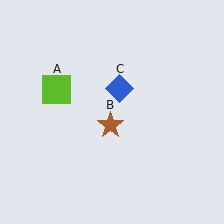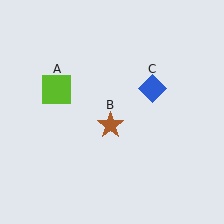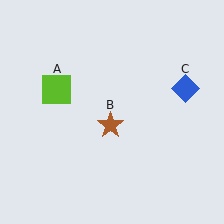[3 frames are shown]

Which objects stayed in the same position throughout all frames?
Lime square (object A) and brown star (object B) remained stationary.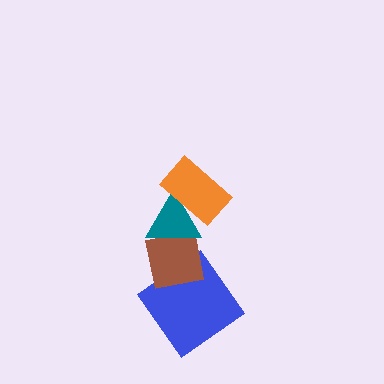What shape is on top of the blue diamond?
The brown square is on top of the blue diamond.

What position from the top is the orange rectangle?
The orange rectangle is 1st from the top.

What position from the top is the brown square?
The brown square is 3rd from the top.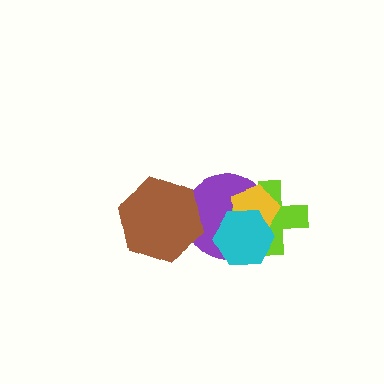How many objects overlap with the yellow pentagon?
3 objects overlap with the yellow pentagon.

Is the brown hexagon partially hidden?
No, no other shape covers it.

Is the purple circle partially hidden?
Yes, it is partially covered by another shape.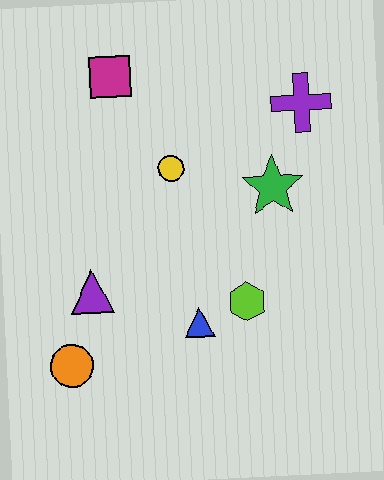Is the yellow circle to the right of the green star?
No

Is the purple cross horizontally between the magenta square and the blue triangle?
No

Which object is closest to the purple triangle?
The orange circle is closest to the purple triangle.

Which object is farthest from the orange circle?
The purple cross is farthest from the orange circle.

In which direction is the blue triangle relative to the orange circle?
The blue triangle is to the right of the orange circle.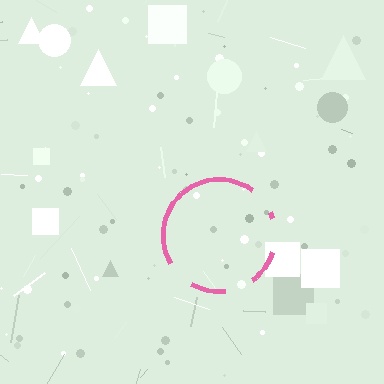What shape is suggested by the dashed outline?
The dashed outline suggests a circle.